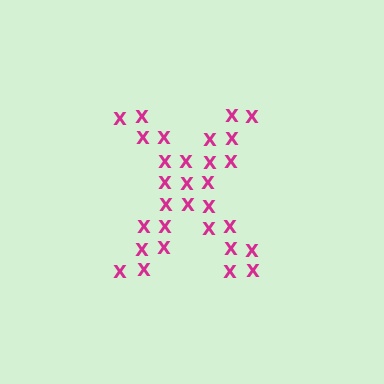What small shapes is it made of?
It is made of small letter X's.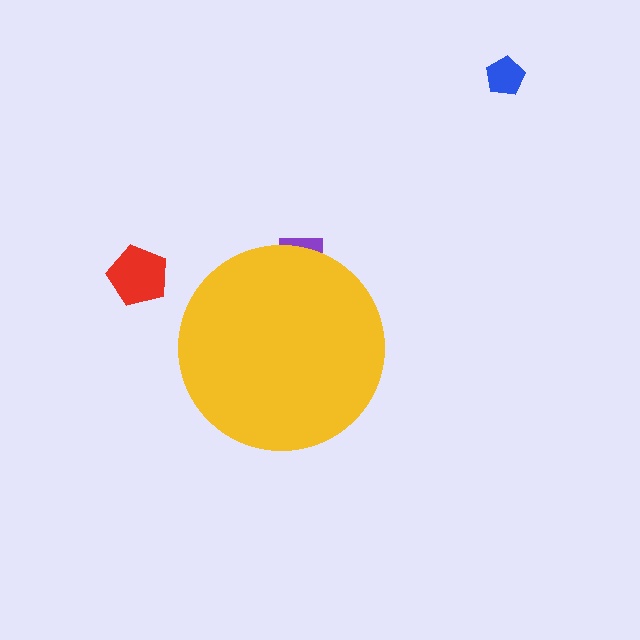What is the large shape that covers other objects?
A yellow circle.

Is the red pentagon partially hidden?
No, the red pentagon is fully visible.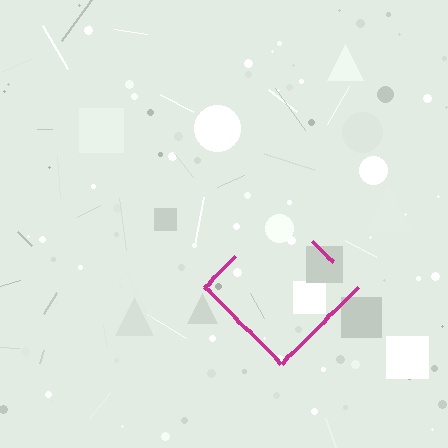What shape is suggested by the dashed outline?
The dashed outline suggests a diamond.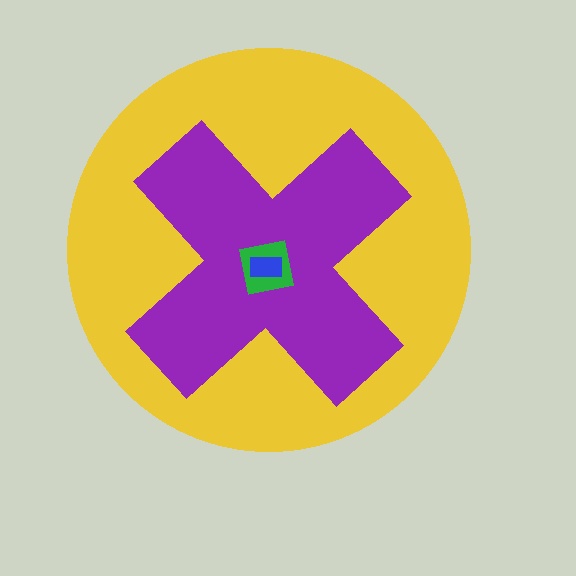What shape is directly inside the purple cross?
The green square.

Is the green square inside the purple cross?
Yes.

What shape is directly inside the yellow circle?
The purple cross.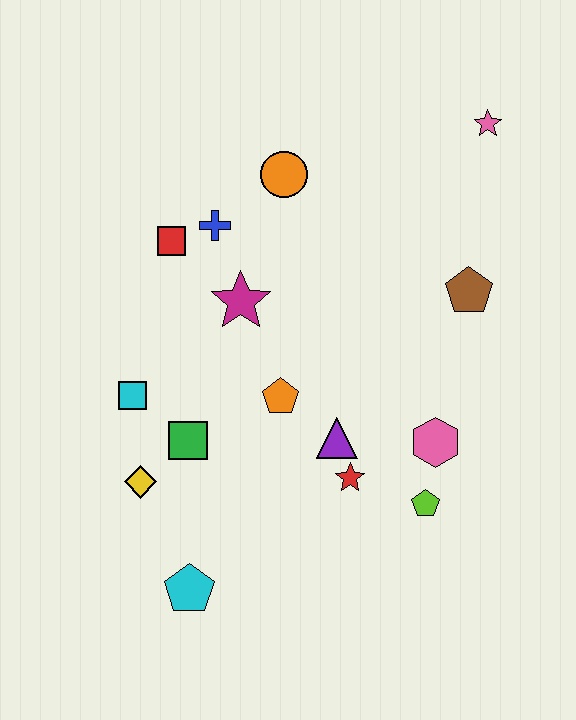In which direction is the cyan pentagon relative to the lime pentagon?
The cyan pentagon is to the left of the lime pentagon.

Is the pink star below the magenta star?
No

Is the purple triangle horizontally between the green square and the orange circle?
No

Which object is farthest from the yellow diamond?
The pink star is farthest from the yellow diamond.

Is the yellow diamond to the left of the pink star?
Yes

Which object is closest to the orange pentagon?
The purple triangle is closest to the orange pentagon.